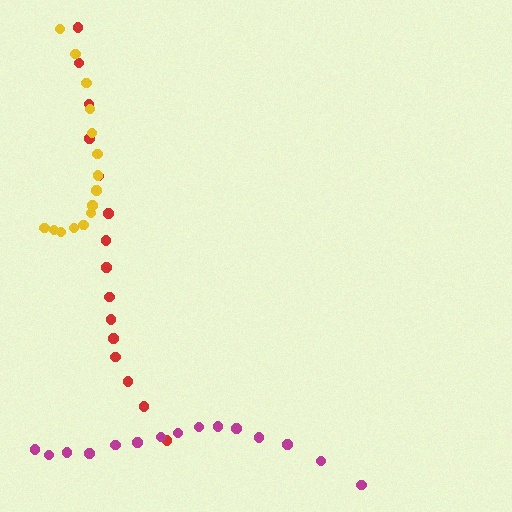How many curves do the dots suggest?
There are 3 distinct paths.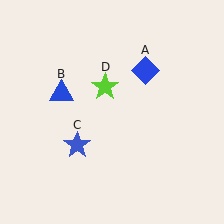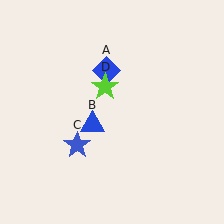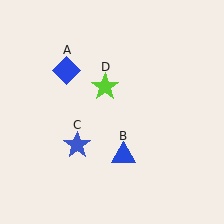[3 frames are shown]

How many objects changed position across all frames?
2 objects changed position: blue diamond (object A), blue triangle (object B).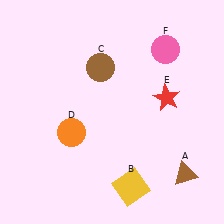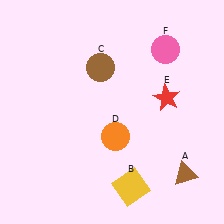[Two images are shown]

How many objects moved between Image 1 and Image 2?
1 object moved between the two images.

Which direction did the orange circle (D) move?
The orange circle (D) moved right.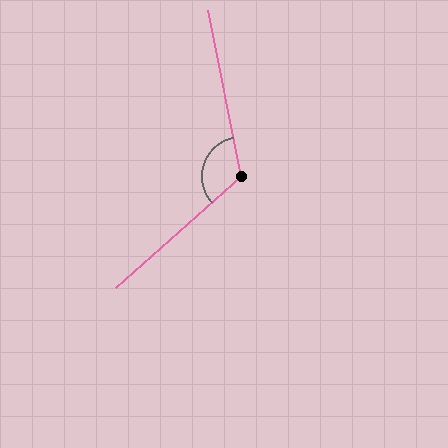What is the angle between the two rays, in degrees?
Approximately 120 degrees.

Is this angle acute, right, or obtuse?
It is obtuse.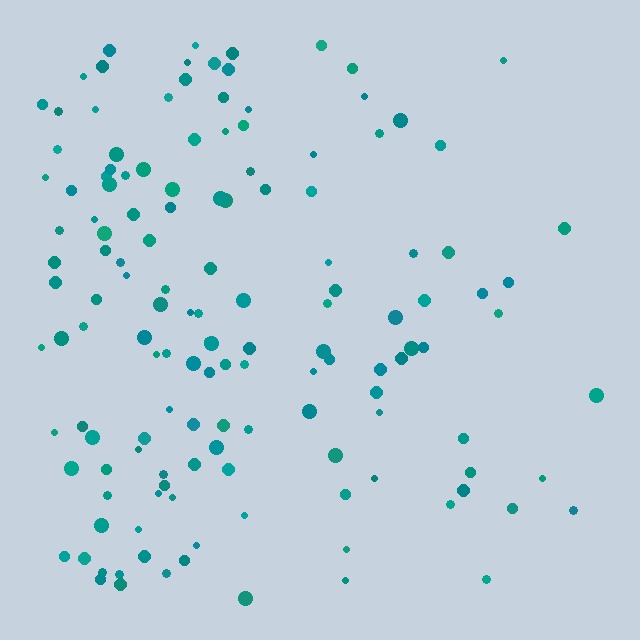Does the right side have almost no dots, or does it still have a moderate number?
Still a moderate number, just noticeably fewer than the left.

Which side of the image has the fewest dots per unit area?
The right.